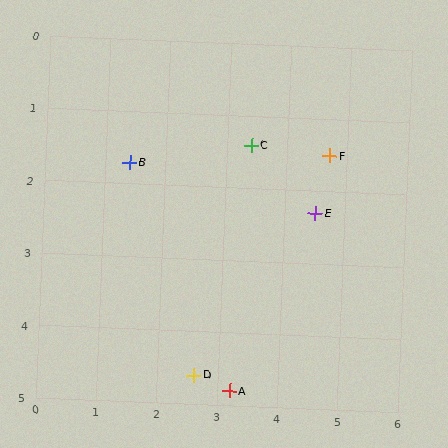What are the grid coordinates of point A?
Point A is at approximately (3.2, 4.8).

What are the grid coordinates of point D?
Point D is at approximately (2.6, 4.6).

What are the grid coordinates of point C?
Point C is at approximately (3.4, 1.4).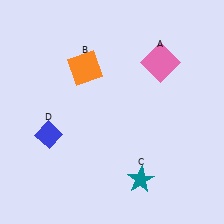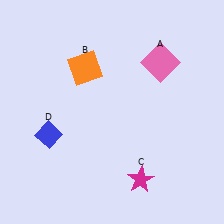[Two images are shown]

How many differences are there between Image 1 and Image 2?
There is 1 difference between the two images.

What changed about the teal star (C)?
In Image 1, C is teal. In Image 2, it changed to magenta.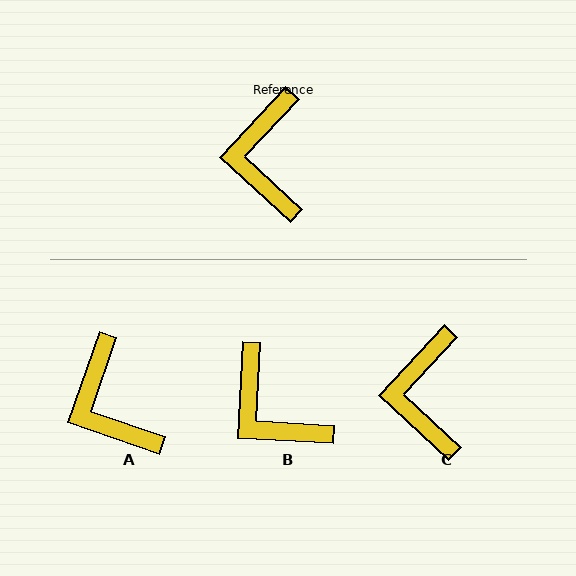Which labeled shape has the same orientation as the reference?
C.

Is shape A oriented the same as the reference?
No, it is off by about 24 degrees.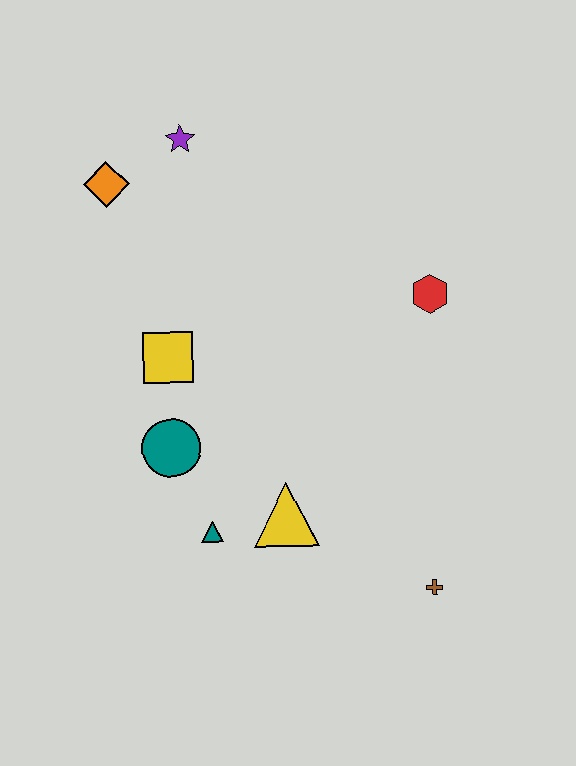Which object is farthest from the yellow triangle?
The purple star is farthest from the yellow triangle.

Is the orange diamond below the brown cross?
No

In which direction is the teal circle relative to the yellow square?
The teal circle is below the yellow square.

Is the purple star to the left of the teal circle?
No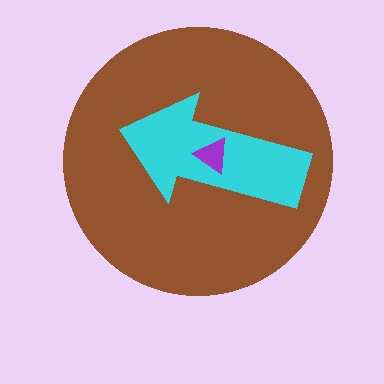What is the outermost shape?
The brown circle.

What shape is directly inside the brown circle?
The cyan arrow.